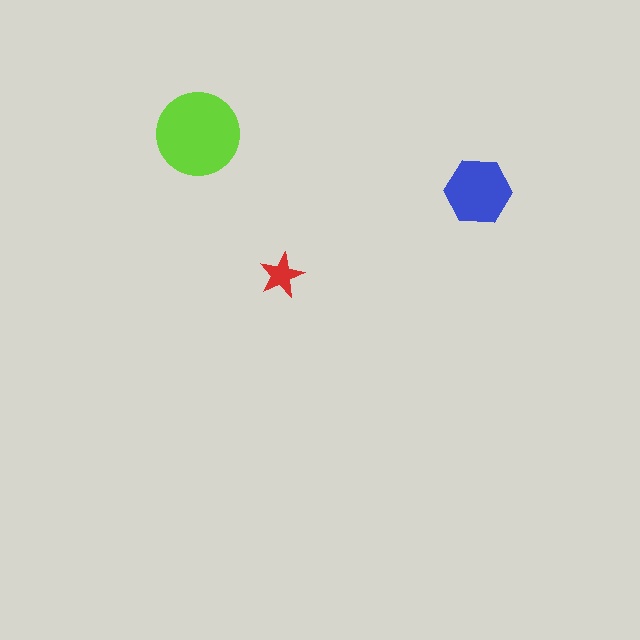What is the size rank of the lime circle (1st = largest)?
1st.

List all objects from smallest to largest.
The red star, the blue hexagon, the lime circle.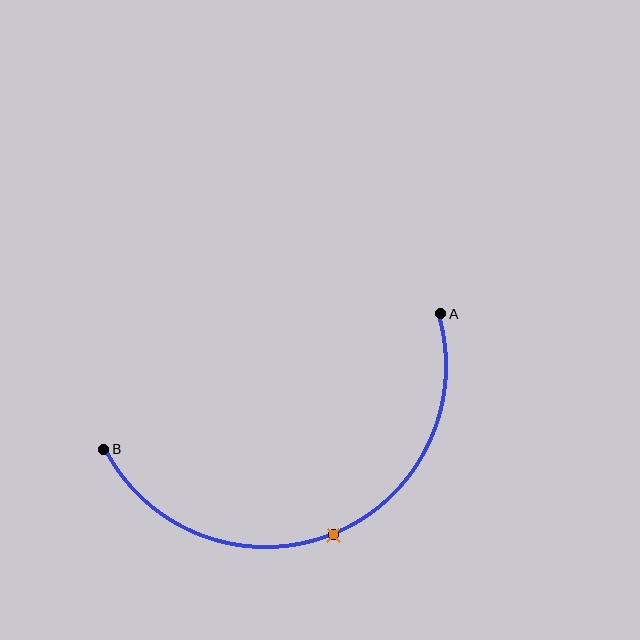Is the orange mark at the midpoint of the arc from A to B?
Yes. The orange mark lies on the arc at equal arc-length from both A and B — it is the arc midpoint.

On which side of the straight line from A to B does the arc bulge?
The arc bulges below the straight line connecting A and B.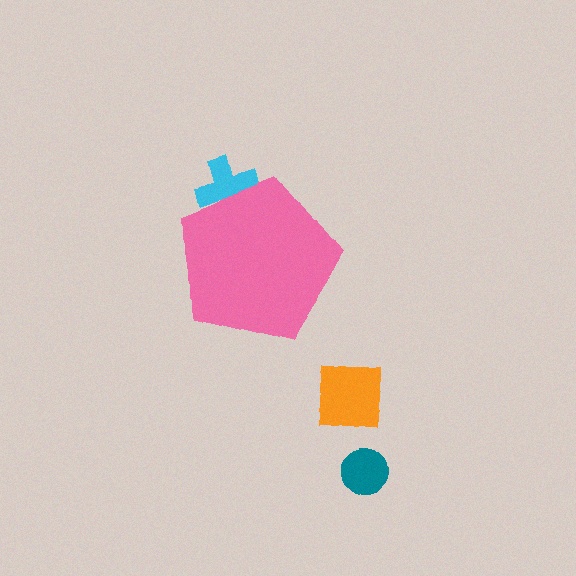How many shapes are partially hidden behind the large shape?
1 shape is partially hidden.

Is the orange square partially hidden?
No, the orange square is fully visible.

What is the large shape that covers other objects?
A pink pentagon.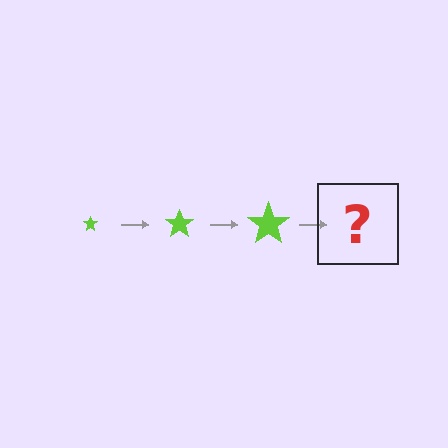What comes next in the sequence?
The next element should be a lime star, larger than the previous one.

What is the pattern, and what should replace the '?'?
The pattern is that the star gets progressively larger each step. The '?' should be a lime star, larger than the previous one.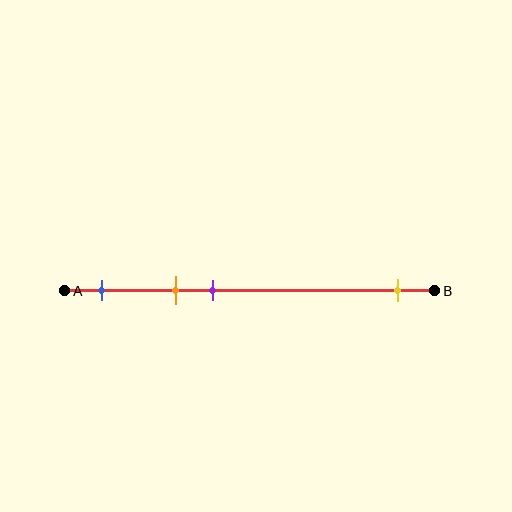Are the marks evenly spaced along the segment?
No, the marks are not evenly spaced.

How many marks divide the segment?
There are 4 marks dividing the segment.